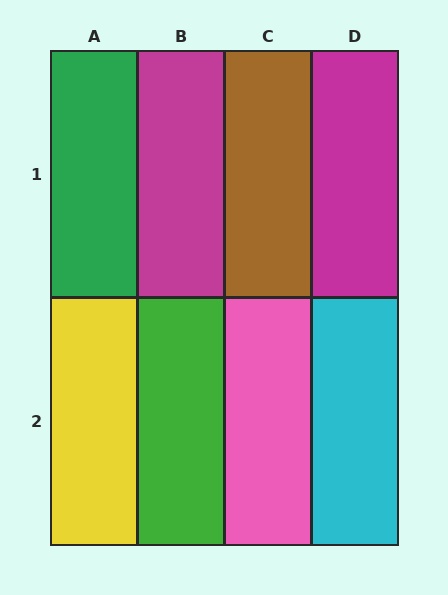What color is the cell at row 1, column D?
Magenta.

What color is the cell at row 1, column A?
Green.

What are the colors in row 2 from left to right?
Yellow, green, pink, cyan.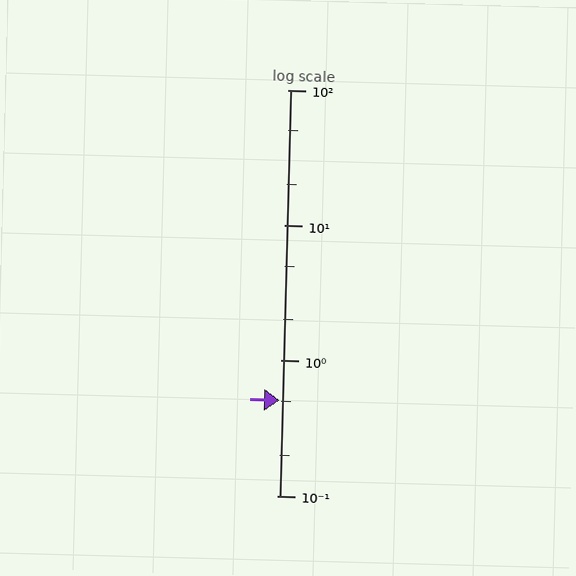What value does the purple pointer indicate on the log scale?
The pointer indicates approximately 0.51.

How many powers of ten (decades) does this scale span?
The scale spans 3 decades, from 0.1 to 100.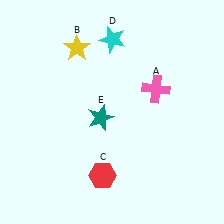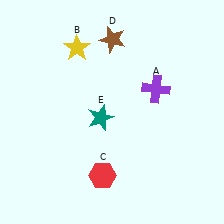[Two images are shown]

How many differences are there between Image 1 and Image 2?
There are 2 differences between the two images.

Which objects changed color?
A changed from pink to purple. D changed from cyan to brown.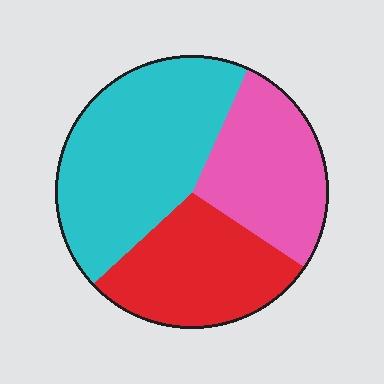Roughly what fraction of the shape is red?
Red covers about 30% of the shape.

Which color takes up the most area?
Cyan, at roughly 45%.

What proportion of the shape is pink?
Pink covers 28% of the shape.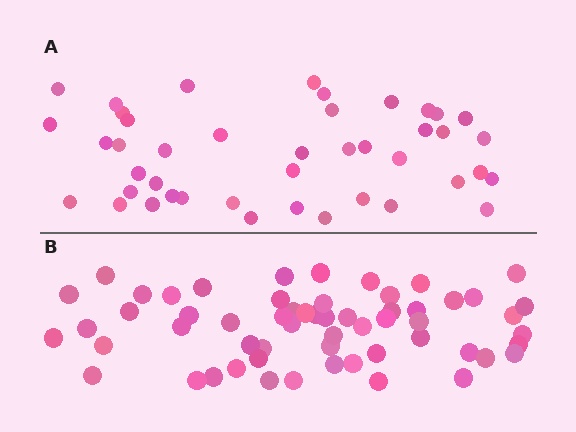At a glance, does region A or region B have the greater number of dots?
Region B (the bottom region) has more dots.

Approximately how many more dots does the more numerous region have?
Region B has approximately 15 more dots than region A.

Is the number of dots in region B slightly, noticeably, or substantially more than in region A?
Region B has noticeably more, but not dramatically so. The ratio is roughly 1.3 to 1.